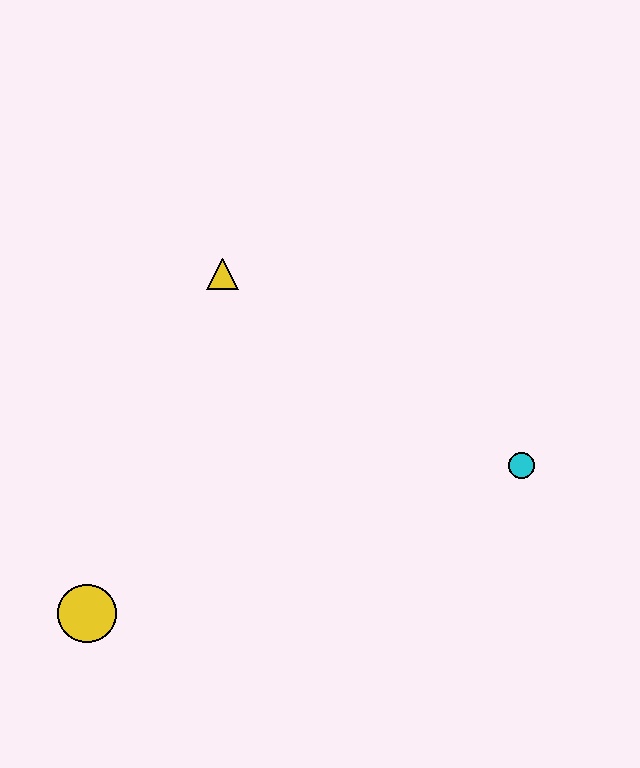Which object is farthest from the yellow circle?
The cyan circle is farthest from the yellow circle.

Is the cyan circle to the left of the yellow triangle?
No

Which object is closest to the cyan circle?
The yellow triangle is closest to the cyan circle.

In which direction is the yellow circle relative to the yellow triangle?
The yellow circle is below the yellow triangle.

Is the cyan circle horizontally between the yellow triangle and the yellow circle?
No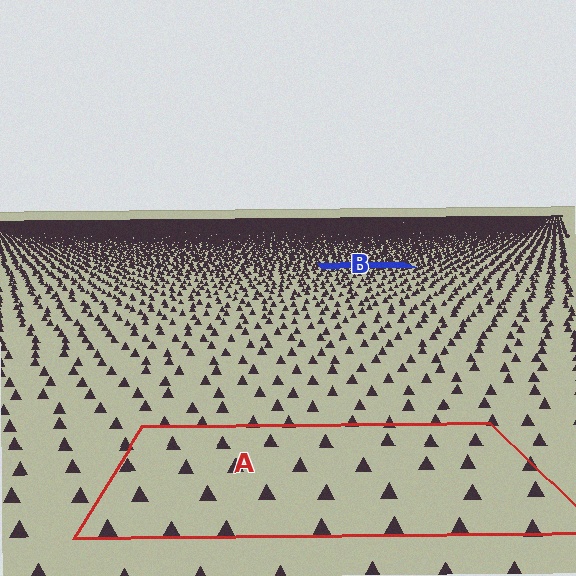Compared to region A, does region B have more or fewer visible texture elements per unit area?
Region B has more texture elements per unit area — they are packed more densely because it is farther away.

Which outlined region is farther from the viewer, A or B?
Region B is farther from the viewer — the texture elements inside it appear smaller and more densely packed.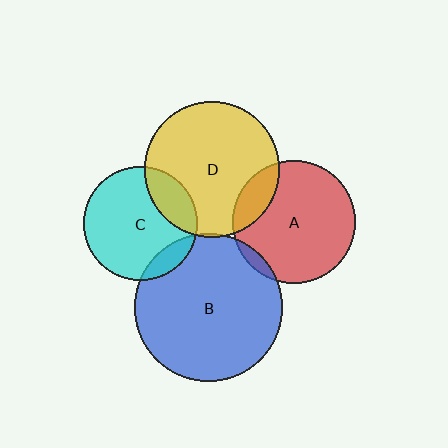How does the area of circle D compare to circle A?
Approximately 1.2 times.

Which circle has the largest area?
Circle B (blue).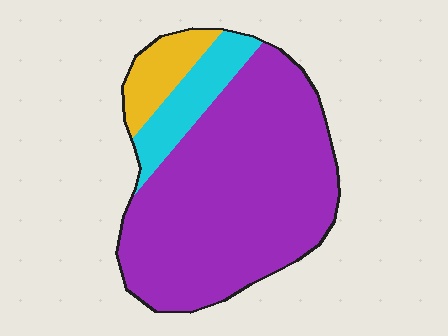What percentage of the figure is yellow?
Yellow takes up less than a sixth of the figure.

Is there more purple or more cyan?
Purple.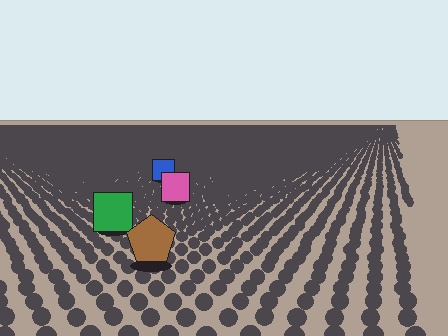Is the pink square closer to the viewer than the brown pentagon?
No. The brown pentagon is closer — you can tell from the texture gradient: the ground texture is coarser near it.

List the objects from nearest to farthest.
From nearest to farthest: the brown pentagon, the green square, the pink square, the blue square.